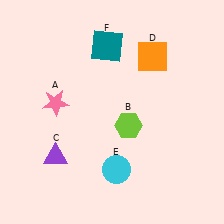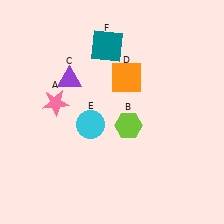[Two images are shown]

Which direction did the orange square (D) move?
The orange square (D) moved left.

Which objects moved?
The objects that moved are: the purple triangle (C), the orange square (D), the cyan circle (E).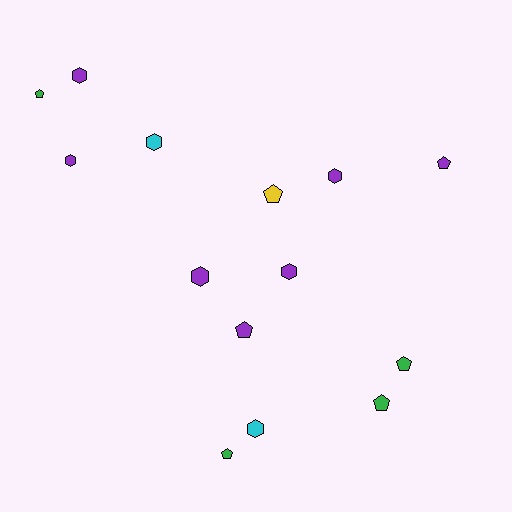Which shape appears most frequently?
Hexagon, with 7 objects.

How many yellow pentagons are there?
There is 1 yellow pentagon.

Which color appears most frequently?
Purple, with 7 objects.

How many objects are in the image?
There are 14 objects.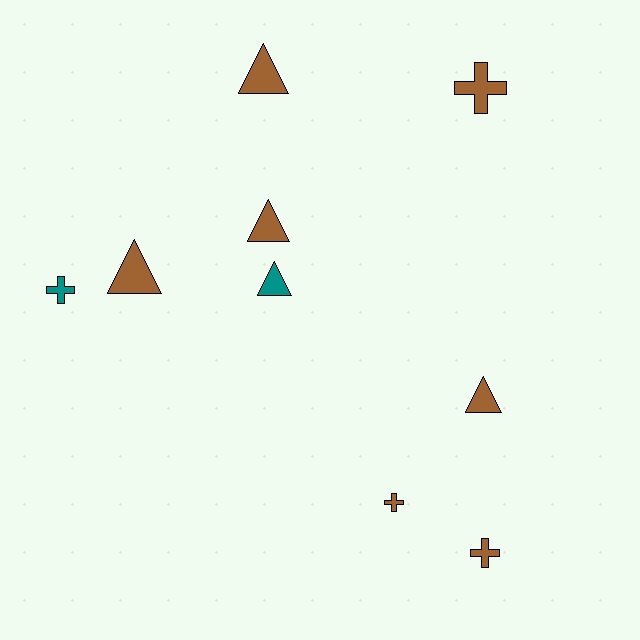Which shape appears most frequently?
Triangle, with 5 objects.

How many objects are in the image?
There are 9 objects.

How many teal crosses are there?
There is 1 teal cross.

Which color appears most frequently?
Brown, with 7 objects.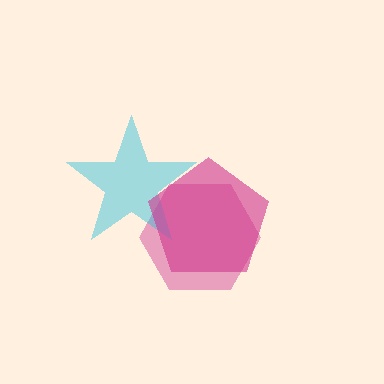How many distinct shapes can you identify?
There are 3 distinct shapes: a pink hexagon, a cyan star, a magenta pentagon.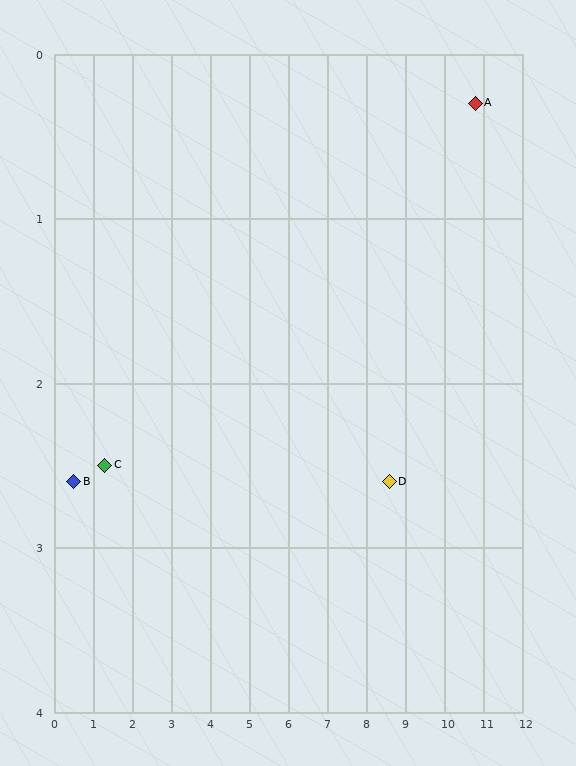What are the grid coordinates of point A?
Point A is at approximately (10.8, 0.3).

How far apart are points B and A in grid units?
Points B and A are about 10.6 grid units apart.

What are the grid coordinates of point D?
Point D is at approximately (8.6, 2.6).